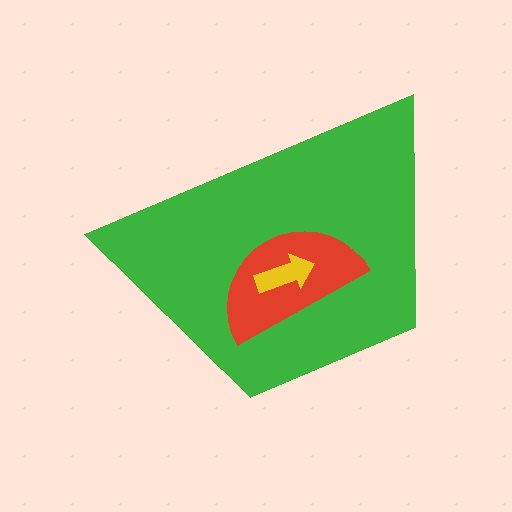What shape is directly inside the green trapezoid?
The red semicircle.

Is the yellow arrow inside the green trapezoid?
Yes.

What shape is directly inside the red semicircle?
The yellow arrow.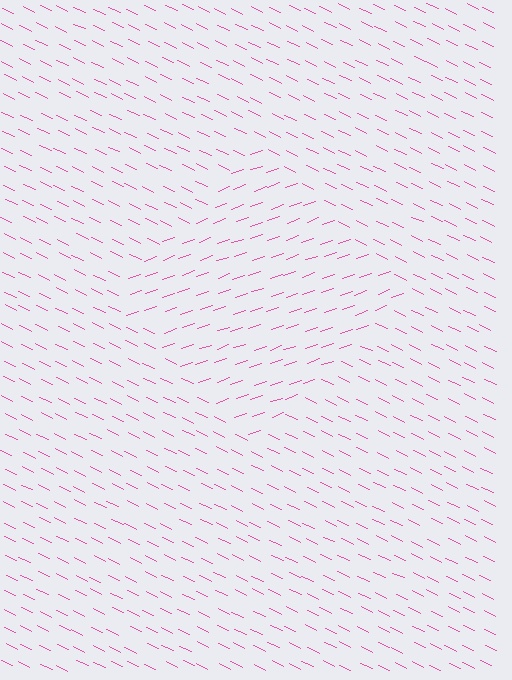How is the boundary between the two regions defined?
The boundary is defined purely by a change in line orientation (approximately 45 degrees difference). All lines are the same color and thickness.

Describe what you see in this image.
The image is filled with small pink line segments. A diamond region in the image has lines oriented differently from the surrounding lines, creating a visible texture boundary.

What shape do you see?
I see a diamond.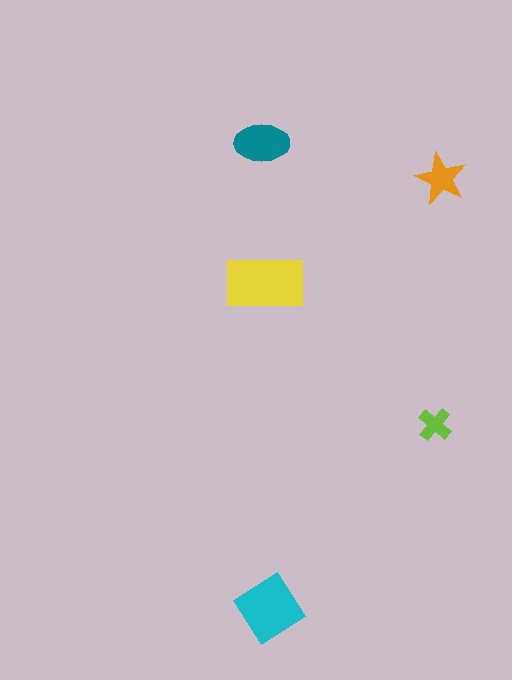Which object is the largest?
The yellow rectangle.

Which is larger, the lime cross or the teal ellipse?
The teal ellipse.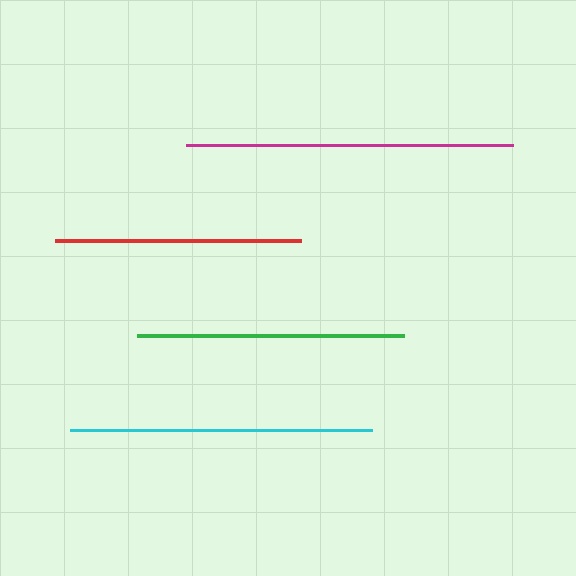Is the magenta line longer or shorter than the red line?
The magenta line is longer than the red line.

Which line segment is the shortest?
The red line is the shortest at approximately 246 pixels.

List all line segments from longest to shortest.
From longest to shortest: magenta, cyan, green, red.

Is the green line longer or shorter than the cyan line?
The cyan line is longer than the green line.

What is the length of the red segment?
The red segment is approximately 246 pixels long.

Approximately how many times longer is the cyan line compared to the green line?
The cyan line is approximately 1.1 times the length of the green line.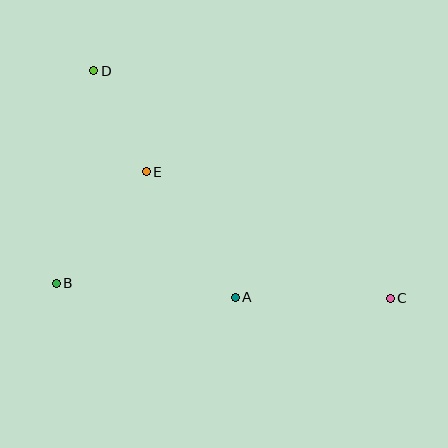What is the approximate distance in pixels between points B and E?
The distance between B and E is approximately 143 pixels.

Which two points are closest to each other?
Points D and E are closest to each other.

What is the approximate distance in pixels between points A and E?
The distance between A and E is approximately 154 pixels.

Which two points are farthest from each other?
Points C and D are farthest from each other.